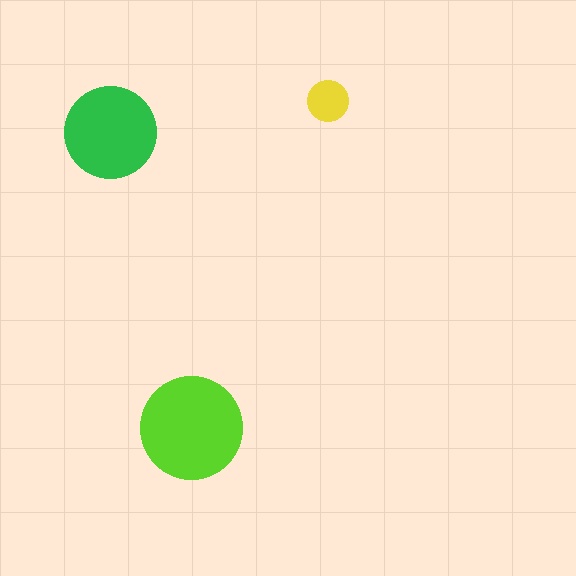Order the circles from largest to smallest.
the lime one, the green one, the yellow one.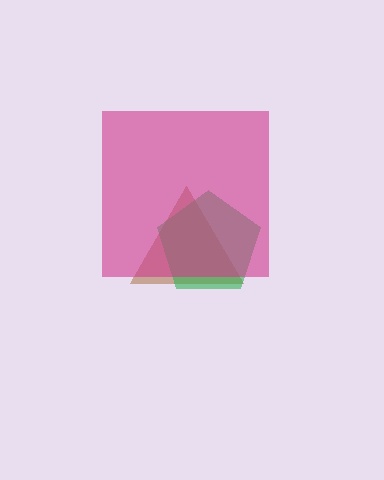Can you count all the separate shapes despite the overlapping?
Yes, there are 3 separate shapes.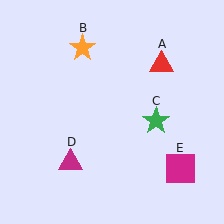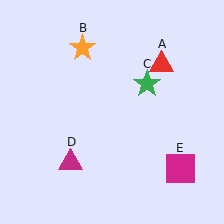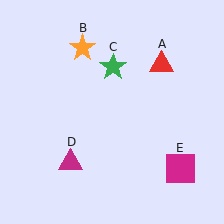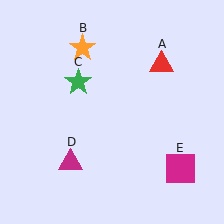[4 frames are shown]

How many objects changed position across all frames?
1 object changed position: green star (object C).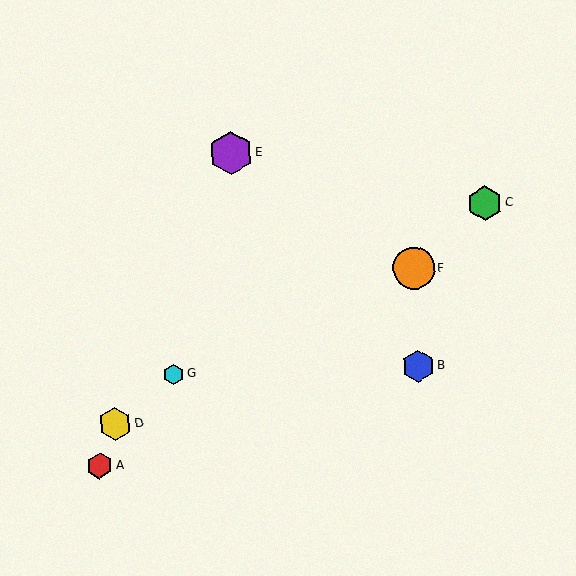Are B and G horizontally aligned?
Yes, both are at y≈366.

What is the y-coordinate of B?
Object B is at y≈366.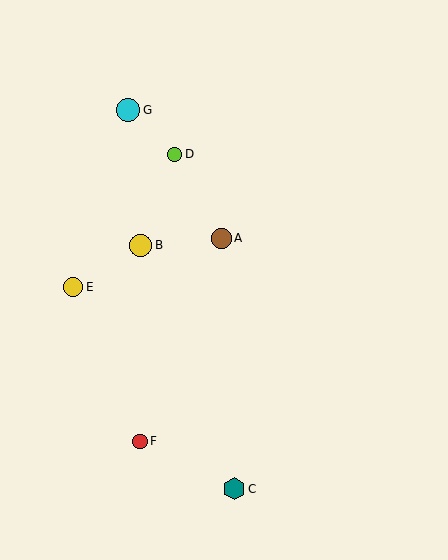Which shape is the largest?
The cyan circle (labeled G) is the largest.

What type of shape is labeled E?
Shape E is a yellow circle.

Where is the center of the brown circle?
The center of the brown circle is at (221, 238).